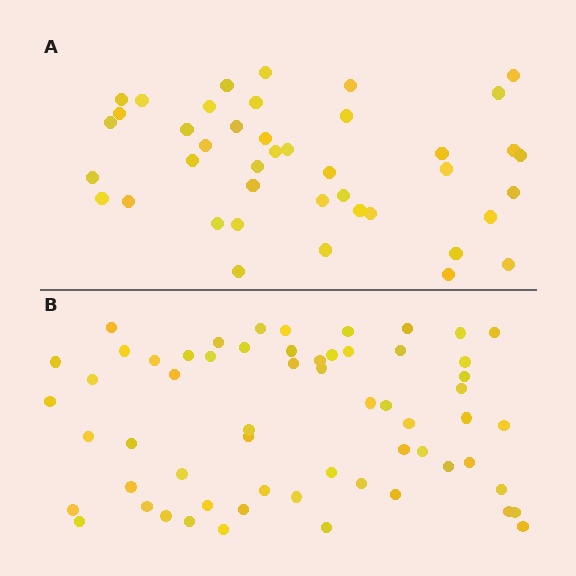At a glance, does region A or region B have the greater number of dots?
Region B (the bottom region) has more dots.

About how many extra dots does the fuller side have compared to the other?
Region B has approximately 20 more dots than region A.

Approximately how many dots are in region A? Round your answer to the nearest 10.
About 40 dots. (The exact count is 42, which rounds to 40.)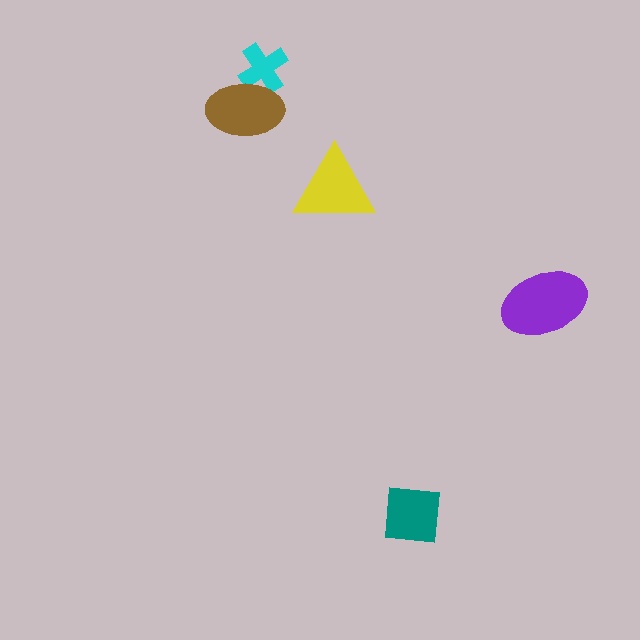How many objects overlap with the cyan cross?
1 object overlaps with the cyan cross.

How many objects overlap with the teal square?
0 objects overlap with the teal square.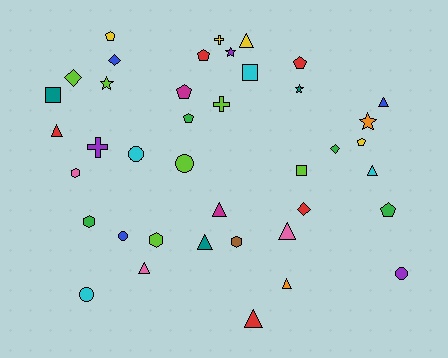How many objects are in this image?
There are 40 objects.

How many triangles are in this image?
There are 10 triangles.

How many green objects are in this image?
There are 4 green objects.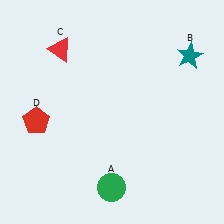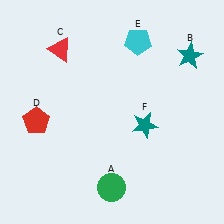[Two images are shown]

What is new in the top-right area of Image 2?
A cyan pentagon (E) was added in the top-right area of Image 2.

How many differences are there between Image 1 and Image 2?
There are 2 differences between the two images.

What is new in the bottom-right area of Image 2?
A teal star (F) was added in the bottom-right area of Image 2.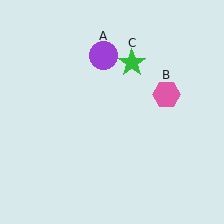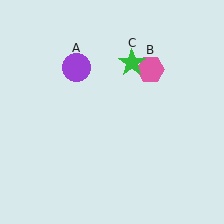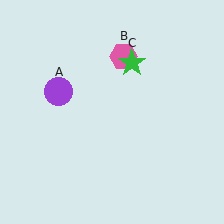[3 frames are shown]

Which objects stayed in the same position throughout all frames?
Green star (object C) remained stationary.